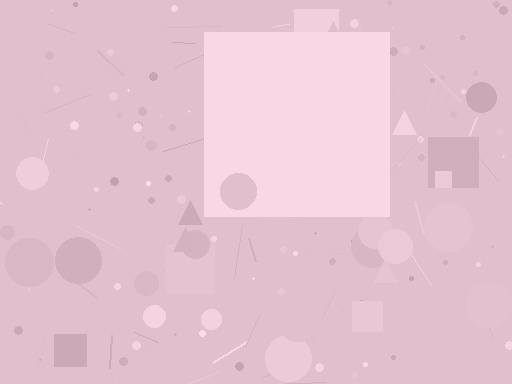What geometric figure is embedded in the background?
A square is embedded in the background.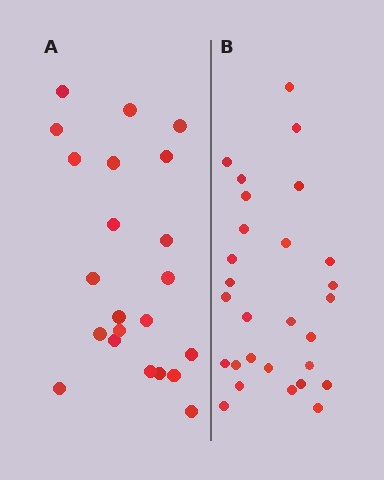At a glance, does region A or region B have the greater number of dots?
Region B (the right region) has more dots.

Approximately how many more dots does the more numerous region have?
Region B has about 6 more dots than region A.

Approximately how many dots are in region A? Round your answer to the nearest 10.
About 20 dots. (The exact count is 22, which rounds to 20.)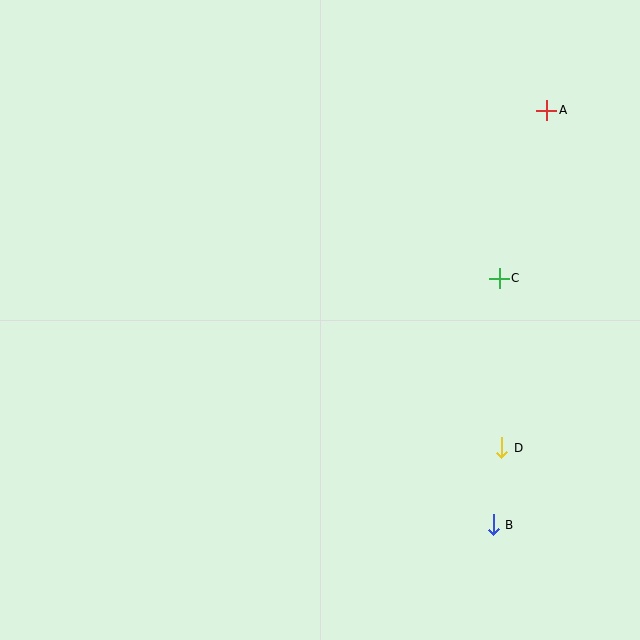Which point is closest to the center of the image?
Point C at (499, 278) is closest to the center.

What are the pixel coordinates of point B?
Point B is at (493, 525).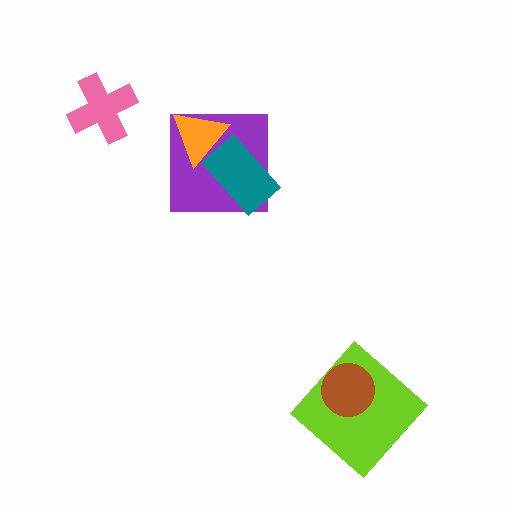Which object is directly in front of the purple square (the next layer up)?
The orange triangle is directly in front of the purple square.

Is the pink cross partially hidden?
No, no other shape covers it.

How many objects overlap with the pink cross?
0 objects overlap with the pink cross.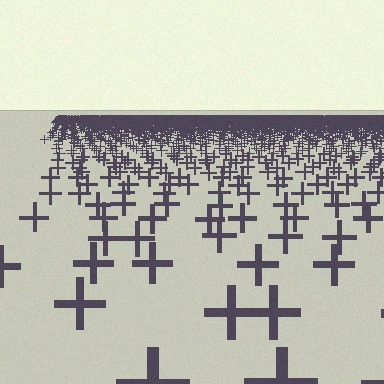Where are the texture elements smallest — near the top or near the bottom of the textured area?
Near the top.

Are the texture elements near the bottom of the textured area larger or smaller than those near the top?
Larger. Near the bottom, elements are closer to the viewer and appear at a bigger on-screen size.